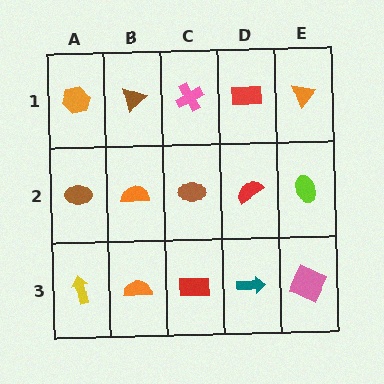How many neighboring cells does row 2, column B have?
4.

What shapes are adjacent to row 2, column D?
A red rectangle (row 1, column D), a teal arrow (row 3, column D), a brown ellipse (row 2, column C), a lime ellipse (row 2, column E).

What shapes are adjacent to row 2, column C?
A pink cross (row 1, column C), a red rectangle (row 3, column C), an orange semicircle (row 2, column B), a red semicircle (row 2, column D).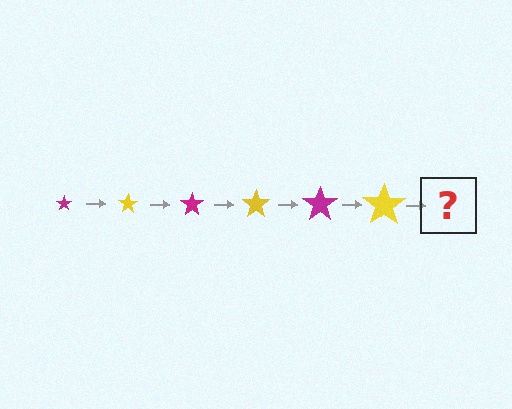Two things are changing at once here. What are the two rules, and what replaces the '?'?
The two rules are that the star grows larger each step and the color cycles through magenta and yellow. The '?' should be a magenta star, larger than the previous one.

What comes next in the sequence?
The next element should be a magenta star, larger than the previous one.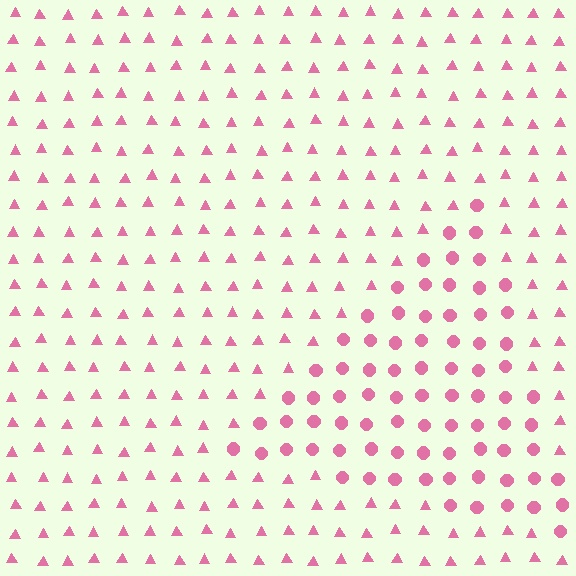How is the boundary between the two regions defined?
The boundary is defined by a change in element shape: circles inside vs. triangles outside. All elements share the same color and spacing.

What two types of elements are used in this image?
The image uses circles inside the triangle region and triangles outside it.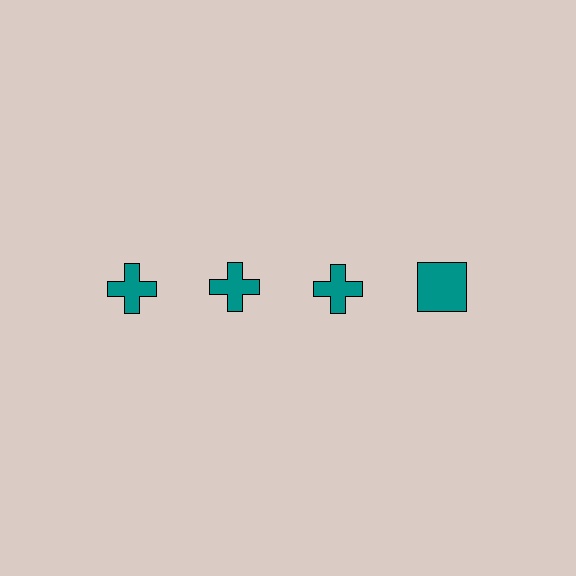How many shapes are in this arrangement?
There are 4 shapes arranged in a grid pattern.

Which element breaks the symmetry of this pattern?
The teal square in the top row, second from right column breaks the symmetry. All other shapes are teal crosses.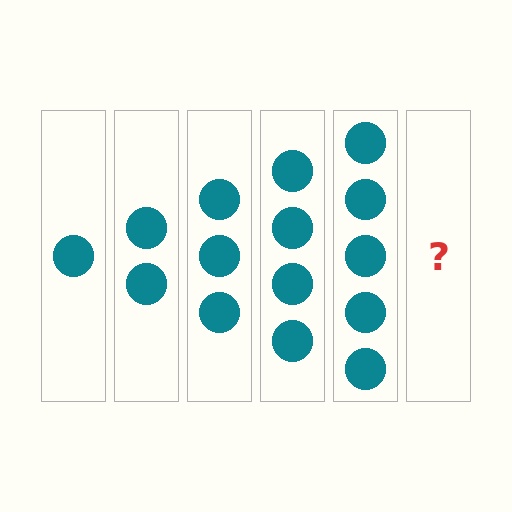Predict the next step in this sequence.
The next step is 6 circles.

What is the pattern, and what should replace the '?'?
The pattern is that each step adds one more circle. The '?' should be 6 circles.